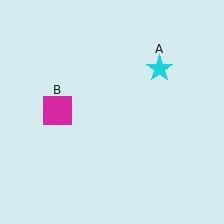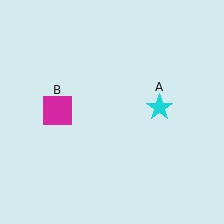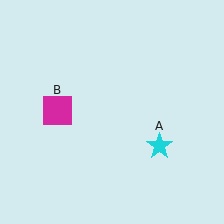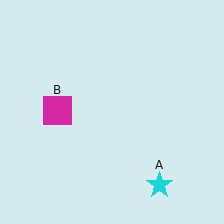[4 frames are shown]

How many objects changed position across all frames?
1 object changed position: cyan star (object A).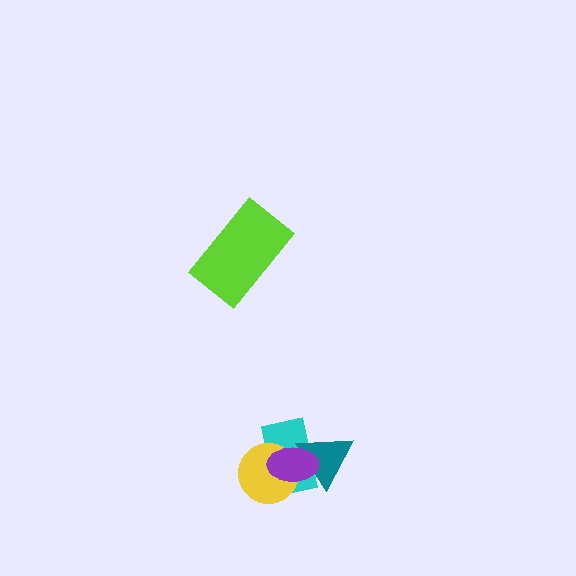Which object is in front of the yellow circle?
The purple ellipse is in front of the yellow circle.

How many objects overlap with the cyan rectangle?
3 objects overlap with the cyan rectangle.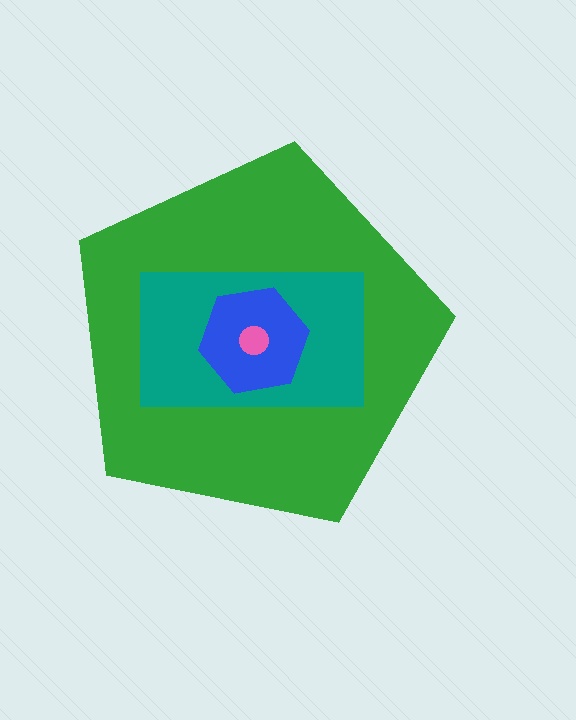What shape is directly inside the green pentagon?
The teal rectangle.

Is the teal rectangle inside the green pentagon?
Yes.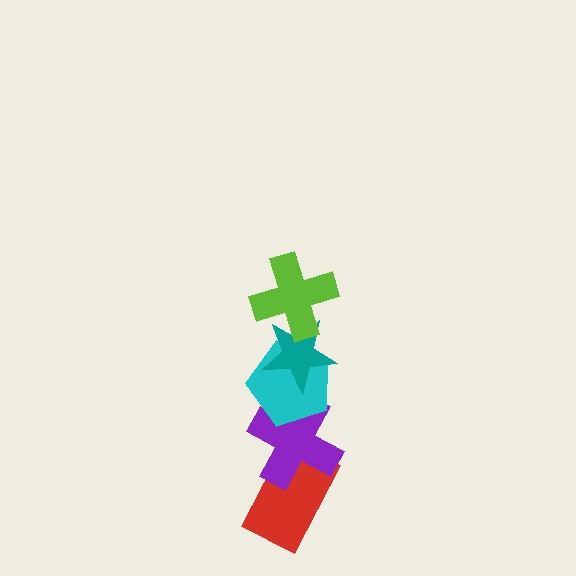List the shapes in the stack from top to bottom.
From top to bottom: the lime cross, the teal star, the cyan pentagon, the purple cross, the red rectangle.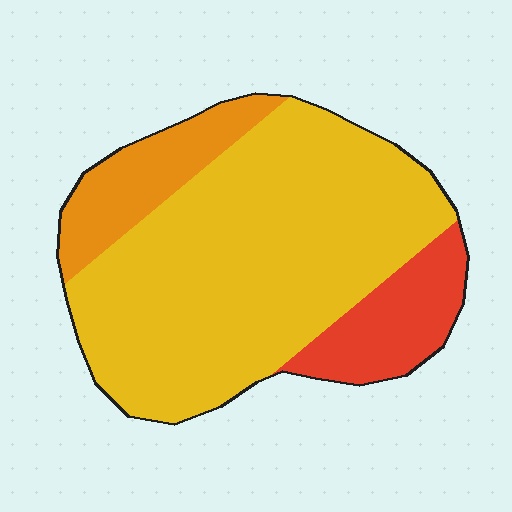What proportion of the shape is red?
Red takes up about one eighth (1/8) of the shape.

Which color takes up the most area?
Yellow, at roughly 70%.